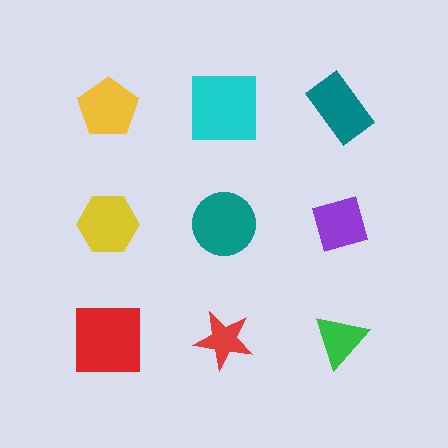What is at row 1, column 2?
A cyan square.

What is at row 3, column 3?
A green triangle.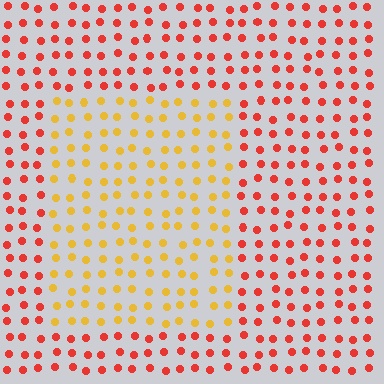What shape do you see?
I see a rectangle.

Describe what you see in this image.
The image is filled with small red elements in a uniform arrangement. A rectangle-shaped region is visible where the elements are tinted to a slightly different hue, forming a subtle color boundary.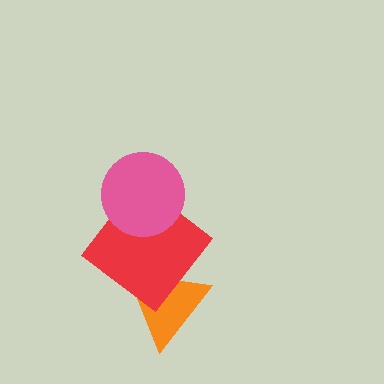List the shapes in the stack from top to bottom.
From top to bottom: the pink circle, the red diamond, the orange triangle.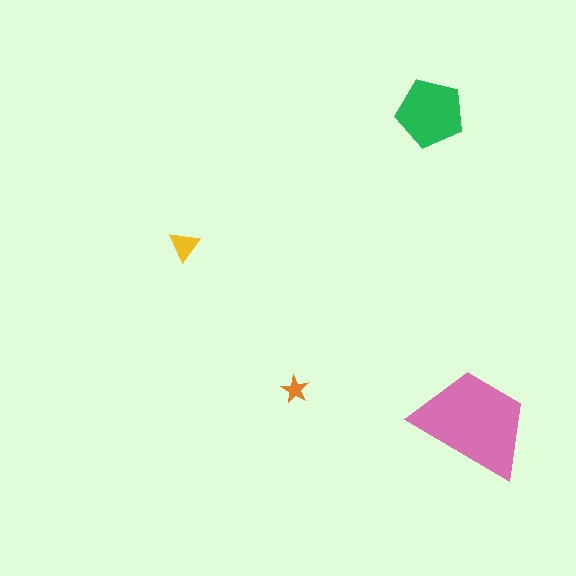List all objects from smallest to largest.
The orange star, the yellow triangle, the green pentagon, the pink trapezoid.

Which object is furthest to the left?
The yellow triangle is leftmost.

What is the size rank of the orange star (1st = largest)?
4th.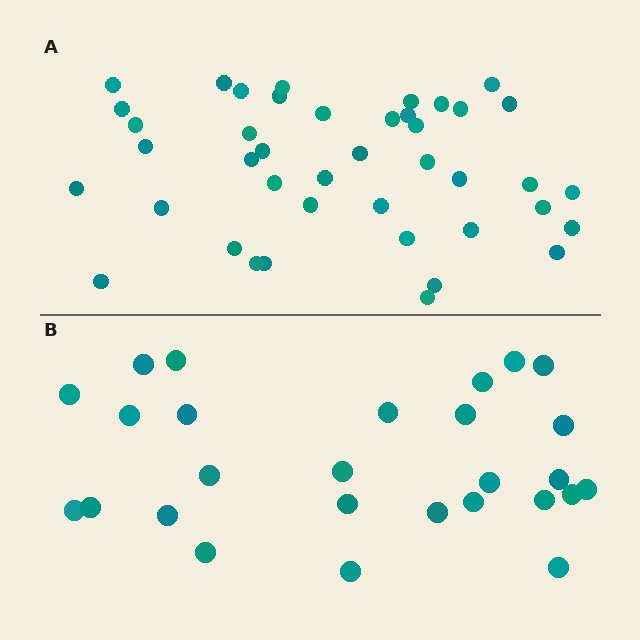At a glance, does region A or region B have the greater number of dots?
Region A (the top region) has more dots.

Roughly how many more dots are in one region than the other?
Region A has approximately 15 more dots than region B.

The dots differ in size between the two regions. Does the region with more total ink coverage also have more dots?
No. Region B has more total ink coverage because its dots are larger, but region A actually contains more individual dots. Total area can be misleading — the number of items is what matters here.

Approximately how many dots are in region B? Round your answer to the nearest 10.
About 30 dots. (The exact count is 27, which rounds to 30.)